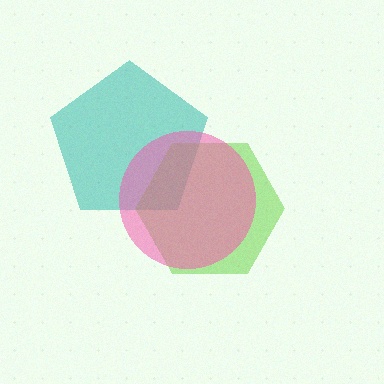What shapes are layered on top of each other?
The layered shapes are: a teal pentagon, a lime hexagon, a pink circle.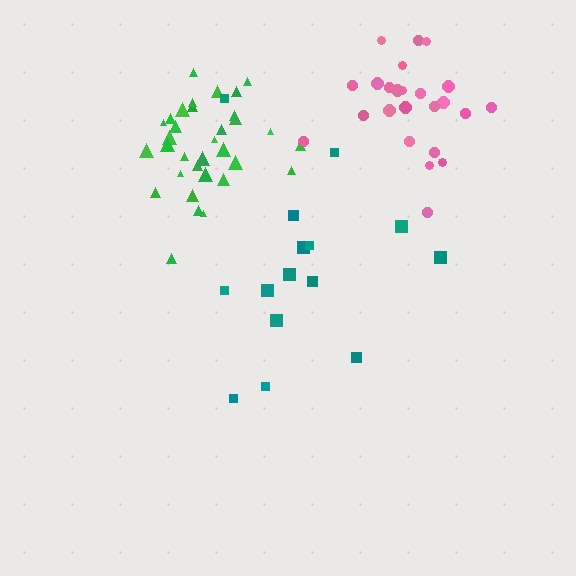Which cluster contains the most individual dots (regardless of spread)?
Green (34).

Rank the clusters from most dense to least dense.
green, pink, teal.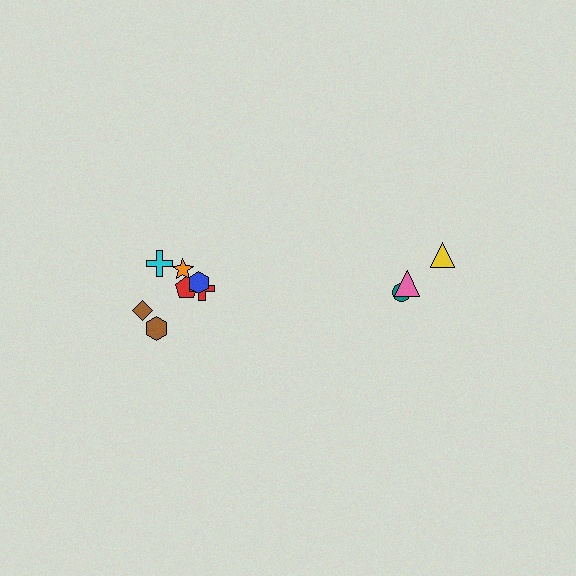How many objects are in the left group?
There are 7 objects.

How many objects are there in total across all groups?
There are 10 objects.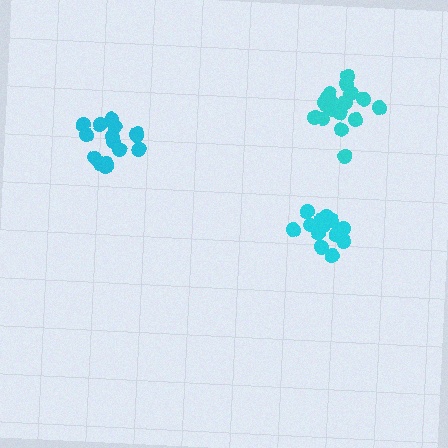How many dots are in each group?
Group 1: 15 dots, Group 2: 14 dots, Group 3: 19 dots (48 total).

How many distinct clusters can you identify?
There are 3 distinct clusters.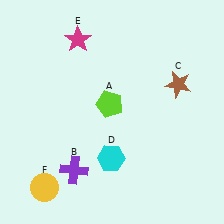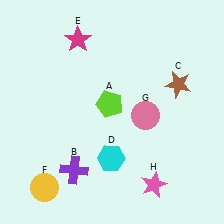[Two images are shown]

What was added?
A pink circle (G), a pink star (H) were added in Image 2.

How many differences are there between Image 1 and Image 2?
There are 2 differences between the two images.